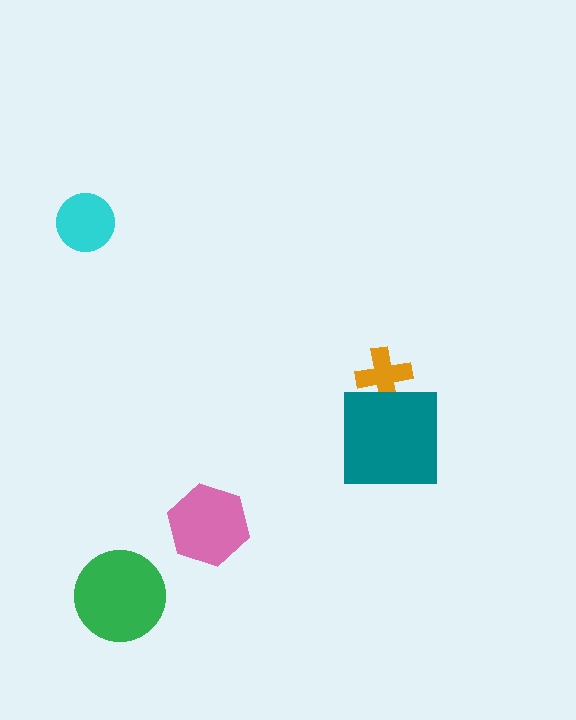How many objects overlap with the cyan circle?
0 objects overlap with the cyan circle.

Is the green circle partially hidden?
No, no other shape covers it.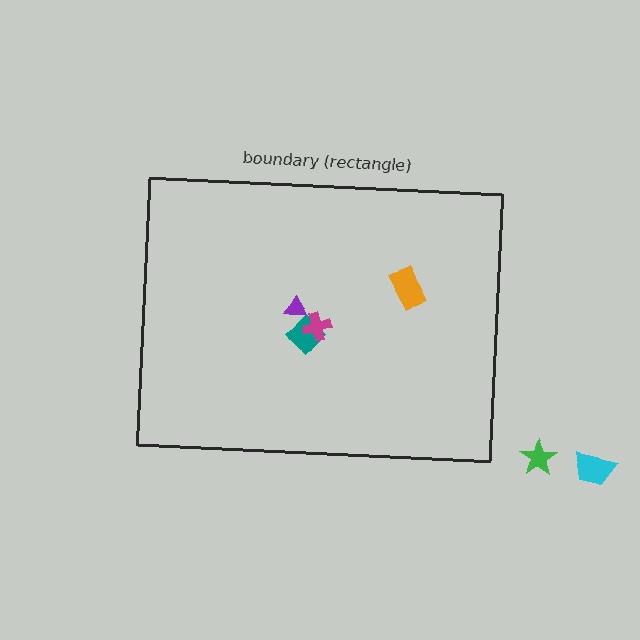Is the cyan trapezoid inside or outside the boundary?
Outside.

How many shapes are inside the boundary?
4 inside, 2 outside.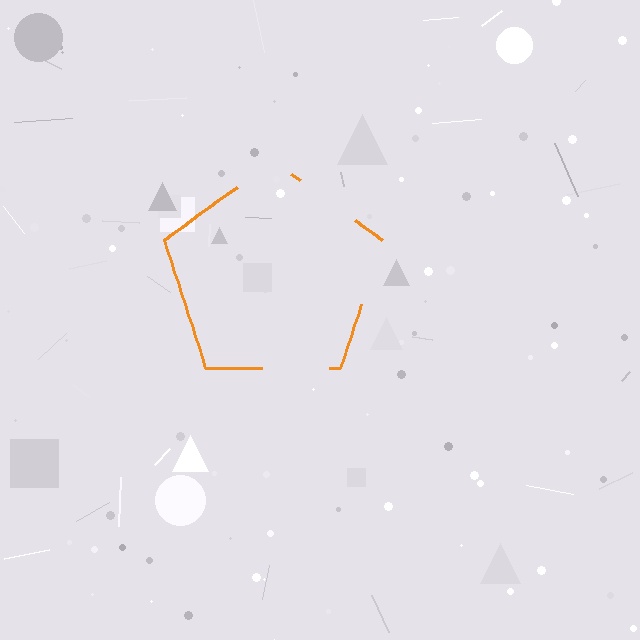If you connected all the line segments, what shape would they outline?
They would outline a pentagon.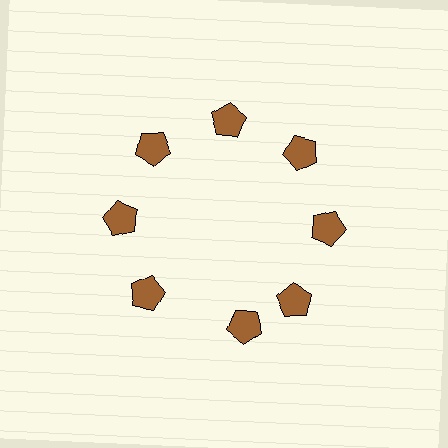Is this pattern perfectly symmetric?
No. The 8 brown pentagons are arranged in a ring, but one element near the 6 o'clock position is rotated out of alignment along the ring, breaking the 8-fold rotational symmetry.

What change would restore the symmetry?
The symmetry would be restored by rotating it back into even spacing with its neighbors so that all 8 pentagons sit at equal angles and equal distance from the center.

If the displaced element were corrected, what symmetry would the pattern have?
It would have 8-fold rotational symmetry — the pattern would map onto itself every 45 degrees.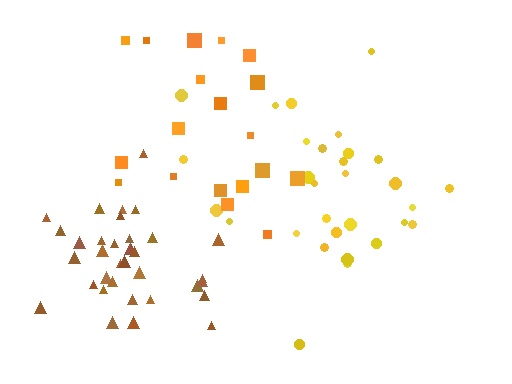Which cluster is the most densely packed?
Brown.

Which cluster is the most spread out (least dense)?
Orange.